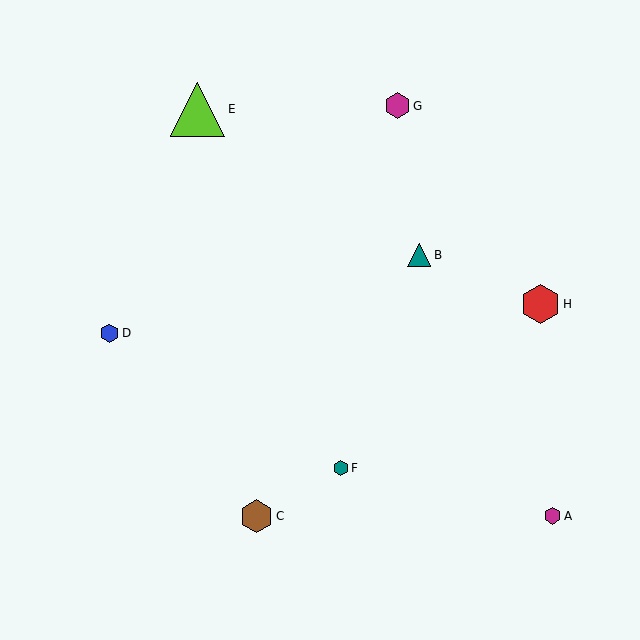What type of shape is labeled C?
Shape C is a brown hexagon.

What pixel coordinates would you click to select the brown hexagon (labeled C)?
Click at (257, 516) to select the brown hexagon C.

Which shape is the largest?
The lime triangle (labeled E) is the largest.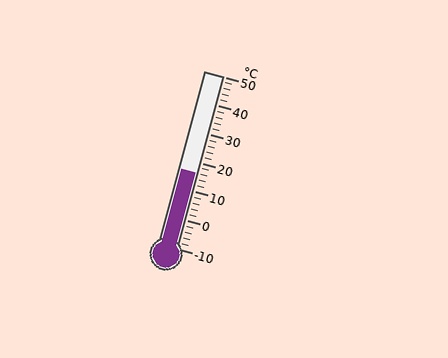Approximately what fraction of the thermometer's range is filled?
The thermometer is filled to approximately 45% of its range.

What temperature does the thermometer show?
The thermometer shows approximately 16°C.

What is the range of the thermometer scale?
The thermometer scale ranges from -10°C to 50°C.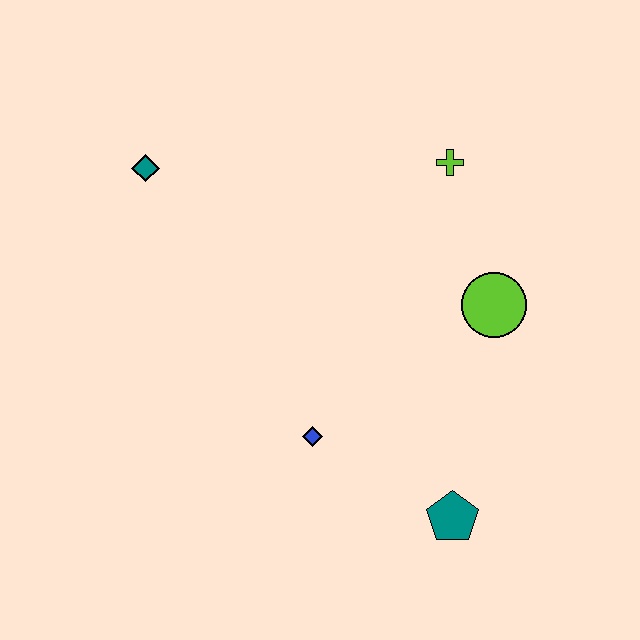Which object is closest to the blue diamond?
The teal pentagon is closest to the blue diamond.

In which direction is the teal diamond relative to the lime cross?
The teal diamond is to the left of the lime cross.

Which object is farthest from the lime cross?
The teal pentagon is farthest from the lime cross.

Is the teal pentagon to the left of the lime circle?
Yes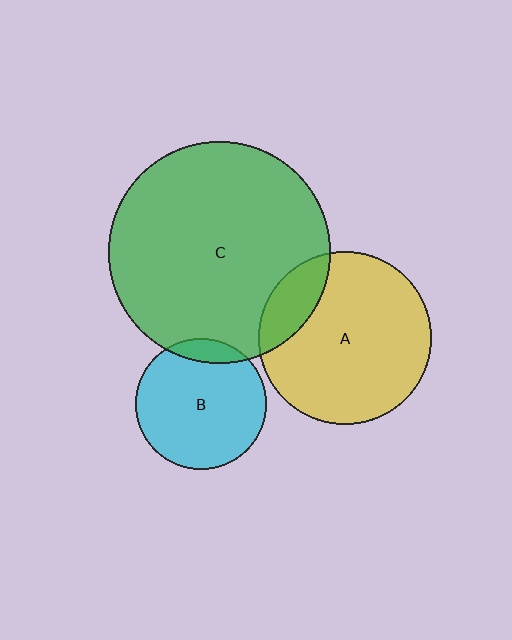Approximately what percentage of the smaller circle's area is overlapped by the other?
Approximately 10%.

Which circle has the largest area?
Circle C (green).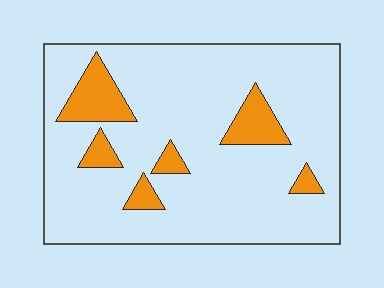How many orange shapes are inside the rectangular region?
6.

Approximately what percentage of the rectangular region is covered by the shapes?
Approximately 15%.